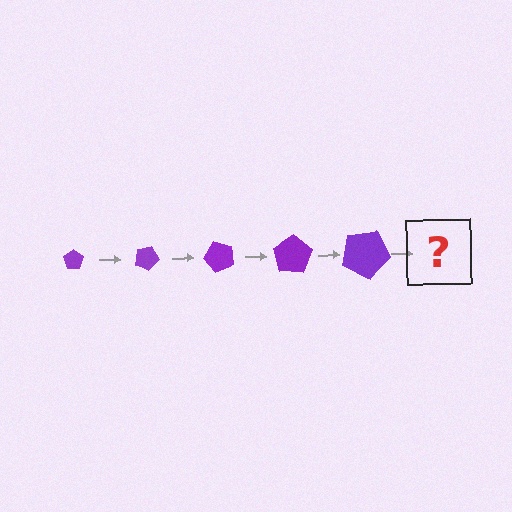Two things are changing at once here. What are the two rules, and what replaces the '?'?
The two rules are that the pentagon grows larger each step and it rotates 25 degrees each step. The '?' should be a pentagon, larger than the previous one and rotated 125 degrees from the start.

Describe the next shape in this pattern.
It should be a pentagon, larger than the previous one and rotated 125 degrees from the start.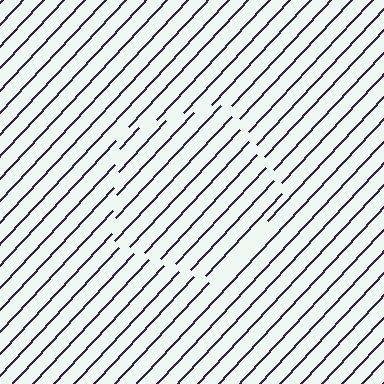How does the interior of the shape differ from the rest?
The interior of the shape contains the same grating, shifted by half a period — the contour is defined by the phase discontinuity where line-ends from the inner and outer gratings abut.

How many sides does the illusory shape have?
5 sides — the line-ends trace a pentagon.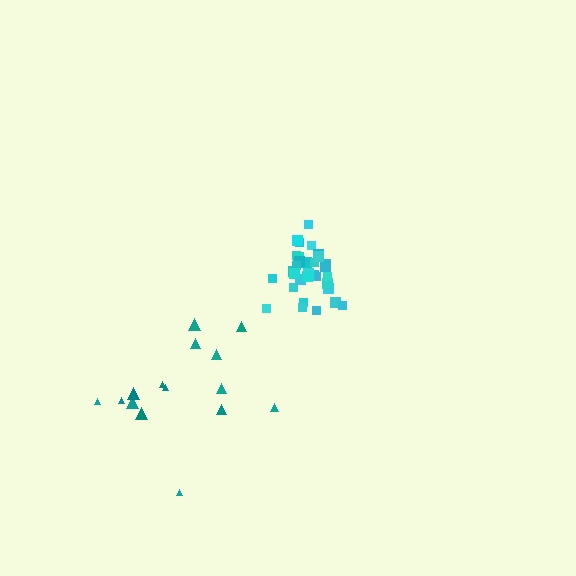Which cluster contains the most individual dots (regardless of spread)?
Cyan (34).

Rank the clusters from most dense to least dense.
cyan, teal.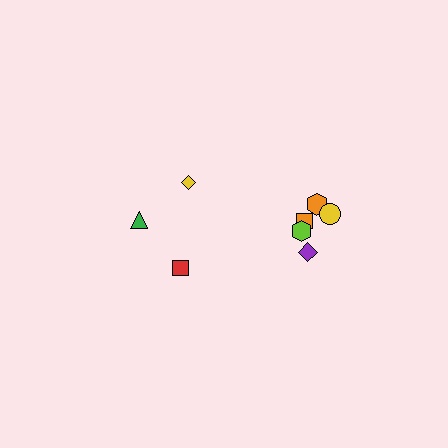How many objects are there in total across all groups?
There are 8 objects.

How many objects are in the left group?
There are 3 objects.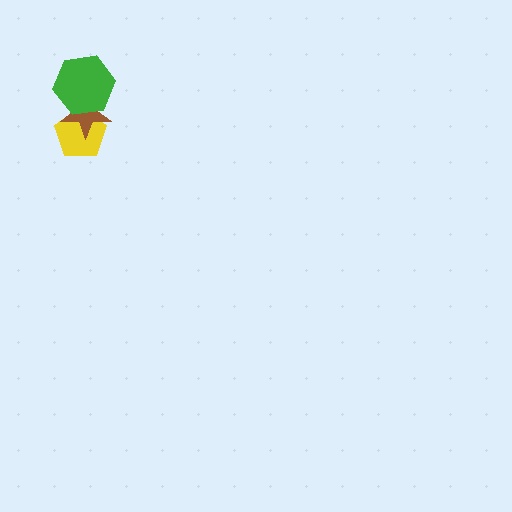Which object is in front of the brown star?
The green hexagon is in front of the brown star.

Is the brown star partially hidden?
Yes, it is partially covered by another shape.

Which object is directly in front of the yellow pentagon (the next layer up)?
The brown star is directly in front of the yellow pentagon.